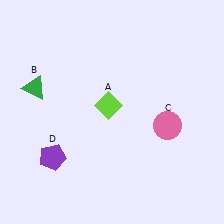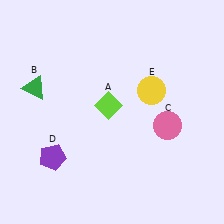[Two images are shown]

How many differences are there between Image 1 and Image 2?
There is 1 difference between the two images.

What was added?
A yellow circle (E) was added in Image 2.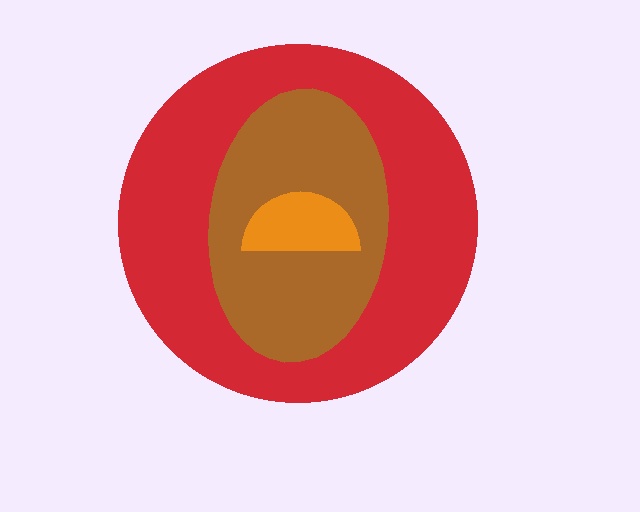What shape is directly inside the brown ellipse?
The orange semicircle.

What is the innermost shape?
The orange semicircle.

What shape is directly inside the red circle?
The brown ellipse.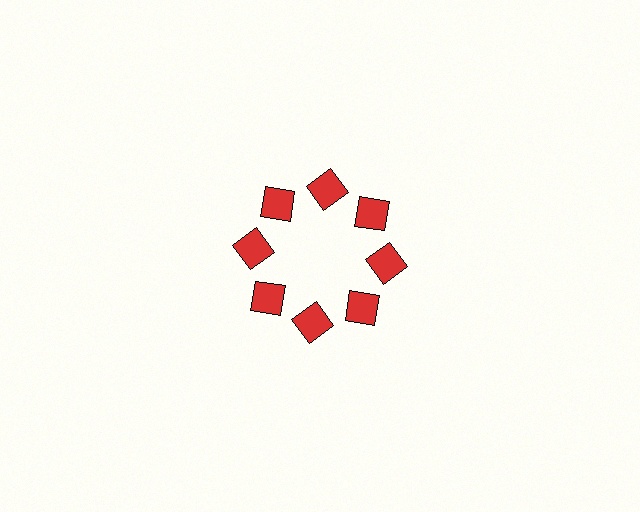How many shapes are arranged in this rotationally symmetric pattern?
There are 8 shapes, arranged in 8 groups of 1.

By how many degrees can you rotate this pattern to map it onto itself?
The pattern maps onto itself every 45 degrees of rotation.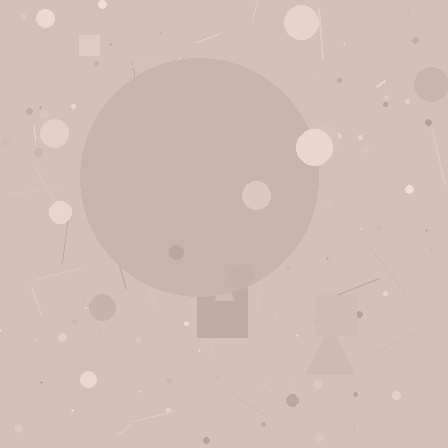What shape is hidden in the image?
A circle is hidden in the image.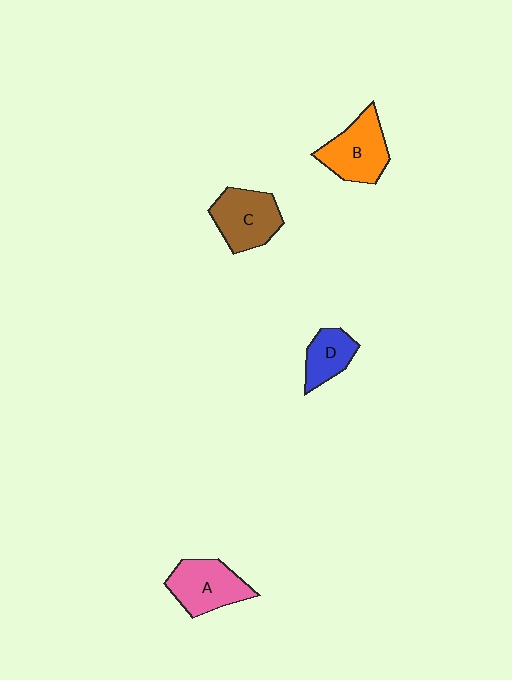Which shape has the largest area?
Shape B (orange).